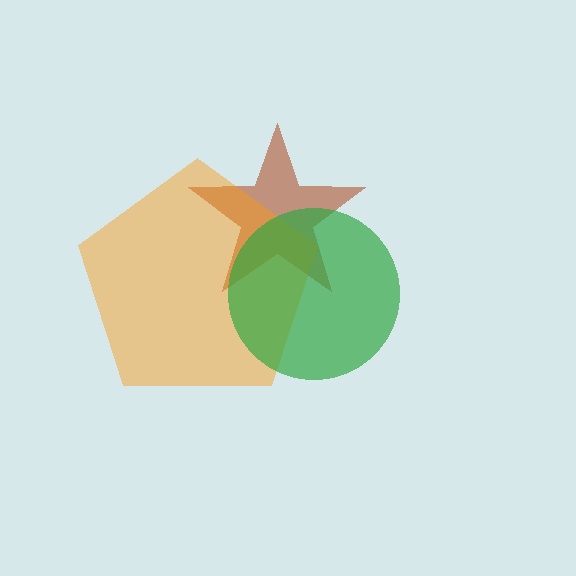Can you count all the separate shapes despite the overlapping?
Yes, there are 3 separate shapes.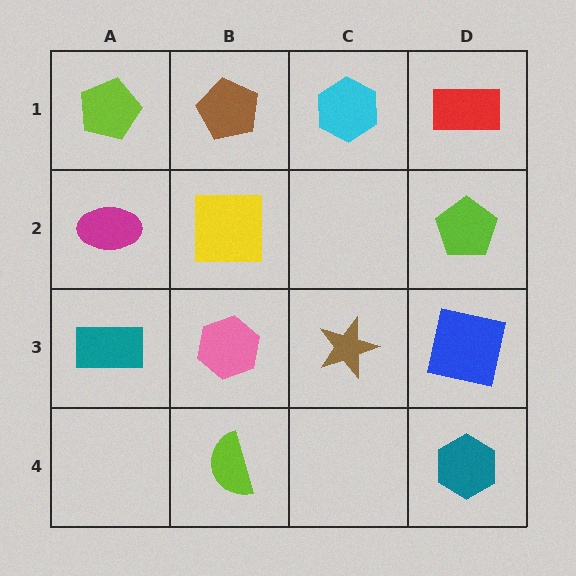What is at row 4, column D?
A teal hexagon.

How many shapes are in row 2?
3 shapes.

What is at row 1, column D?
A red rectangle.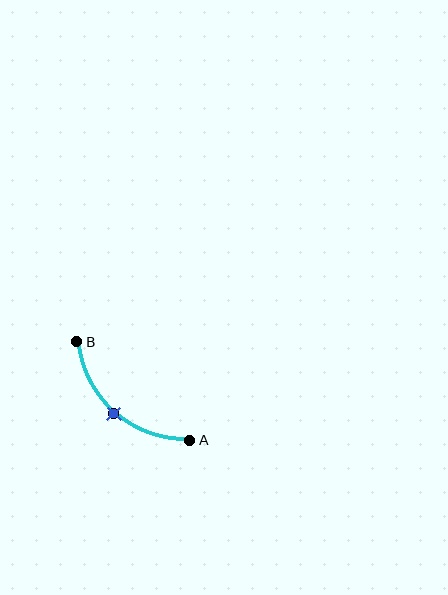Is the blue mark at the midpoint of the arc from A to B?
Yes. The blue mark lies on the arc at equal arc-length from both A and B — it is the arc midpoint.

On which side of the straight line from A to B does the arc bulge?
The arc bulges below and to the left of the straight line connecting A and B.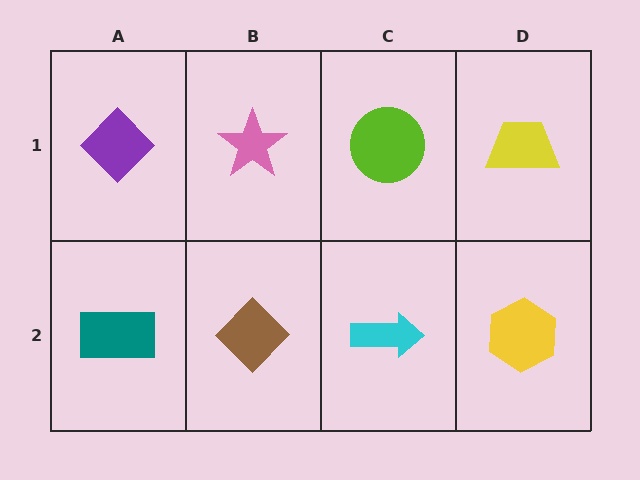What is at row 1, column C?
A lime circle.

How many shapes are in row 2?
4 shapes.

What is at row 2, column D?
A yellow hexagon.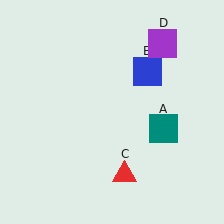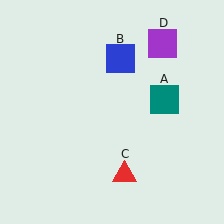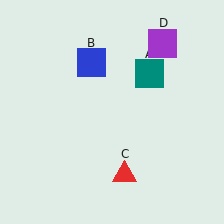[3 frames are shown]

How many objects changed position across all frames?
2 objects changed position: teal square (object A), blue square (object B).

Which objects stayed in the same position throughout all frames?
Red triangle (object C) and purple square (object D) remained stationary.